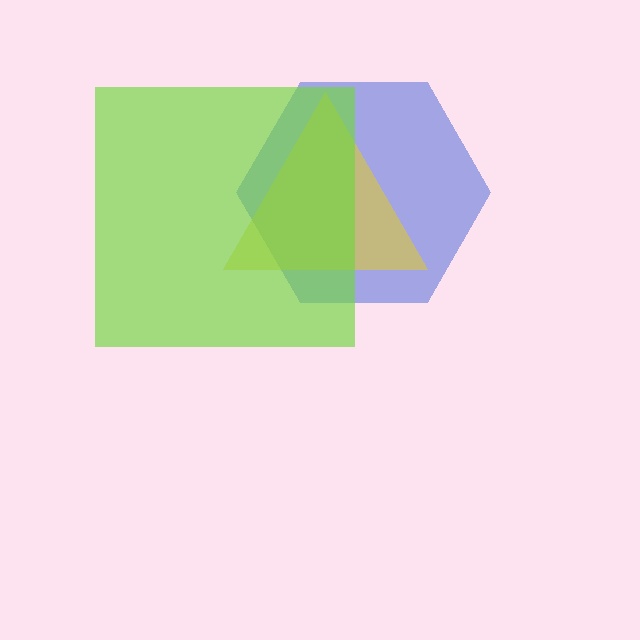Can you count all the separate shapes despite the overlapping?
Yes, there are 3 separate shapes.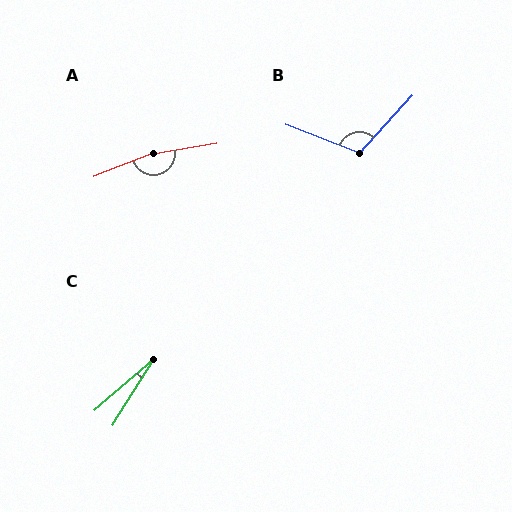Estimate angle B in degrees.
Approximately 111 degrees.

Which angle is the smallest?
C, at approximately 17 degrees.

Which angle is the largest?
A, at approximately 168 degrees.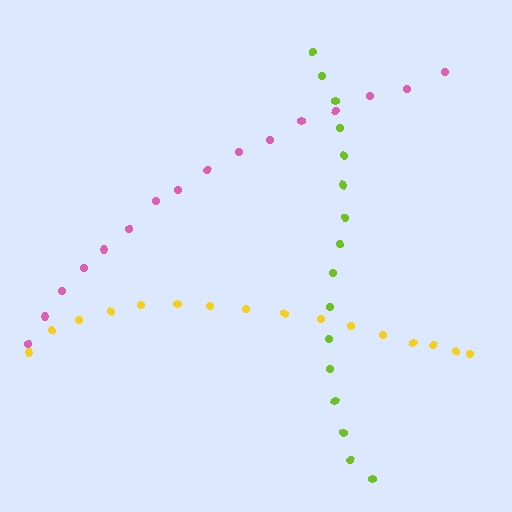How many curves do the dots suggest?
There are 3 distinct paths.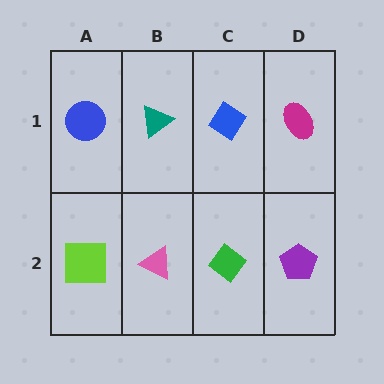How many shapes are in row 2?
4 shapes.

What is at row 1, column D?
A magenta ellipse.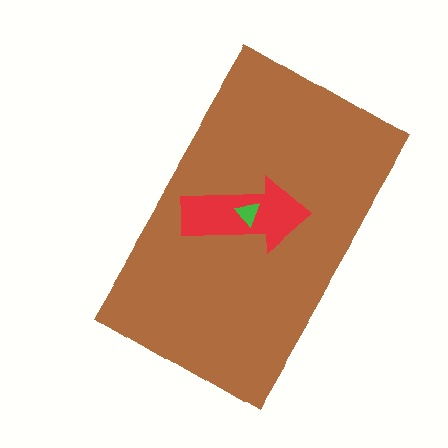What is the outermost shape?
The brown rectangle.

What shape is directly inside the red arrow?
The green triangle.